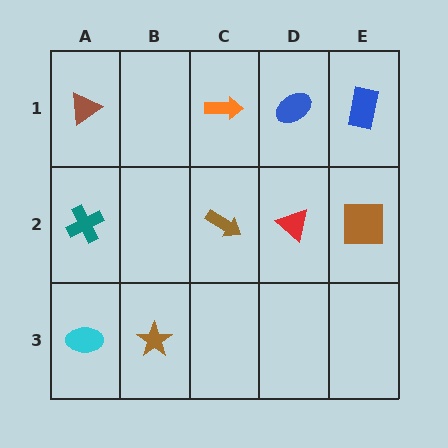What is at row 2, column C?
A brown arrow.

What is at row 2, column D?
A red triangle.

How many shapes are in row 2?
4 shapes.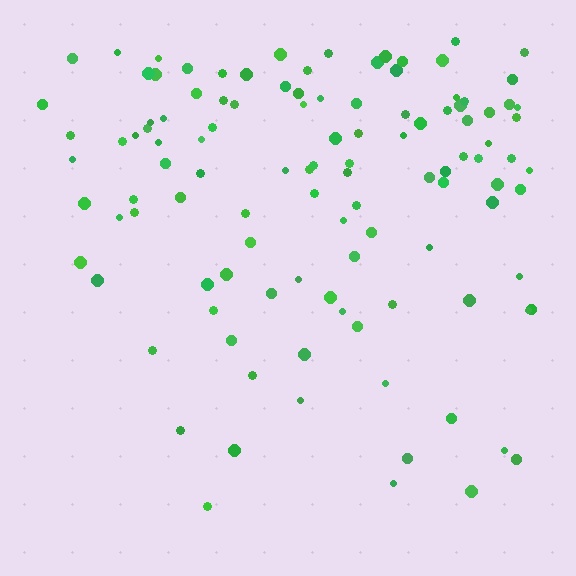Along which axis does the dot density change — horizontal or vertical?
Vertical.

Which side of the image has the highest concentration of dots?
The top.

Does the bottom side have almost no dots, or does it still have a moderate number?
Still a moderate number, just noticeably fewer than the top.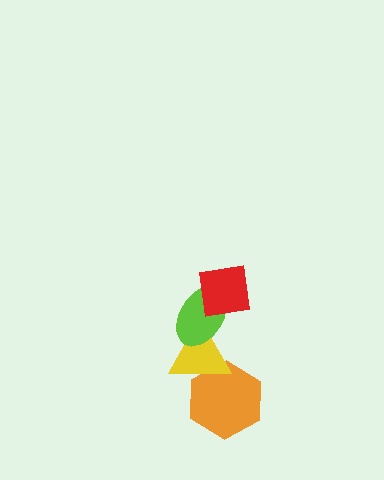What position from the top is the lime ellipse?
The lime ellipse is 2nd from the top.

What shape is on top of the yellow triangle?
The lime ellipse is on top of the yellow triangle.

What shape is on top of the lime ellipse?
The red square is on top of the lime ellipse.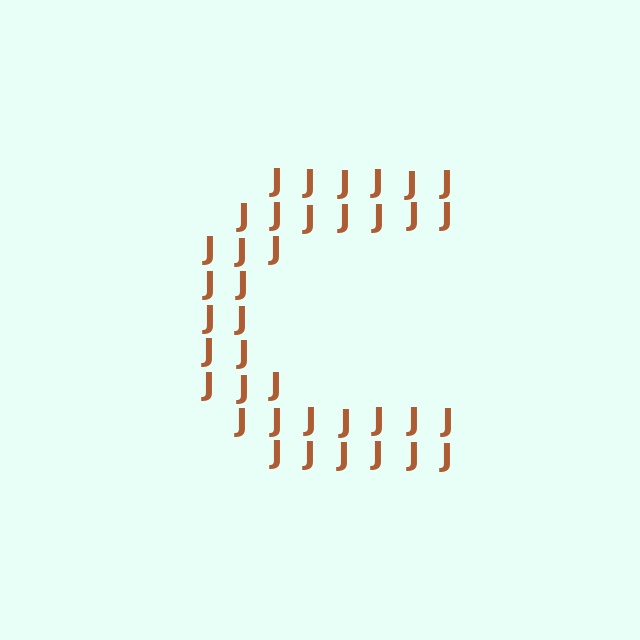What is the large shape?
The large shape is the letter C.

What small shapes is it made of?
It is made of small letter J's.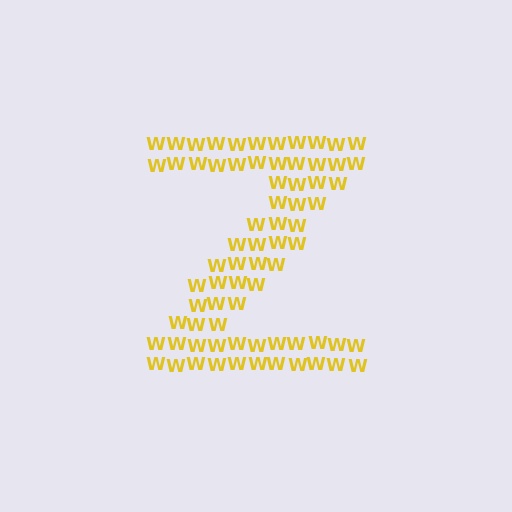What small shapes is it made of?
It is made of small letter W's.